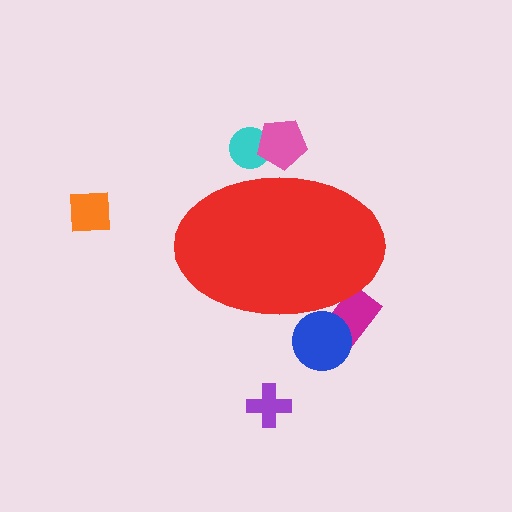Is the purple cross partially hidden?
No, the purple cross is fully visible.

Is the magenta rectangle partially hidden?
Yes, the magenta rectangle is partially hidden behind the red ellipse.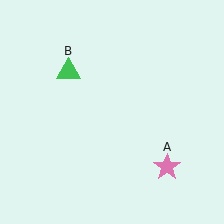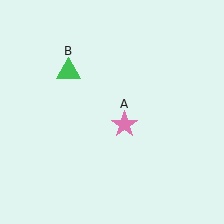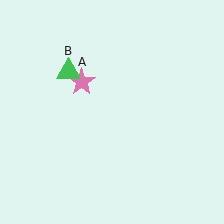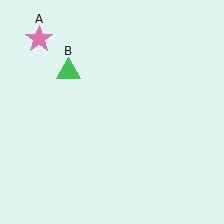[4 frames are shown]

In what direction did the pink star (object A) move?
The pink star (object A) moved up and to the left.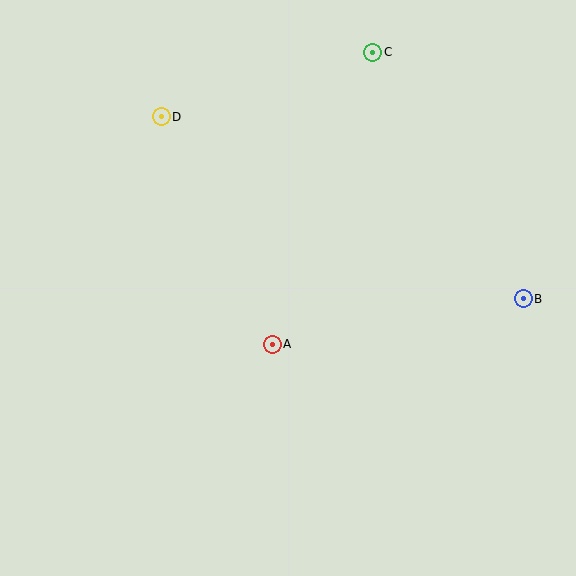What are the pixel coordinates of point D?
Point D is at (161, 117).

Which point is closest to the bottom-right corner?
Point B is closest to the bottom-right corner.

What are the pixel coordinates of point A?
Point A is at (272, 344).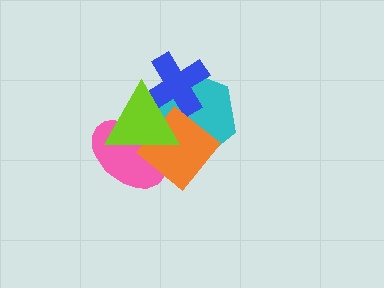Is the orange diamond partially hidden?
Yes, it is partially covered by another shape.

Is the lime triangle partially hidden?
No, no other shape covers it.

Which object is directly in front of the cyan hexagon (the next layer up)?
The blue cross is directly in front of the cyan hexagon.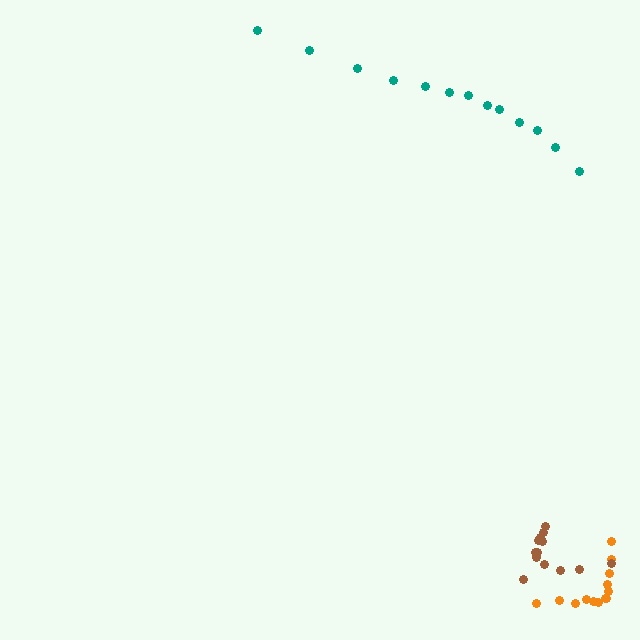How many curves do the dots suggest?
There are 3 distinct paths.